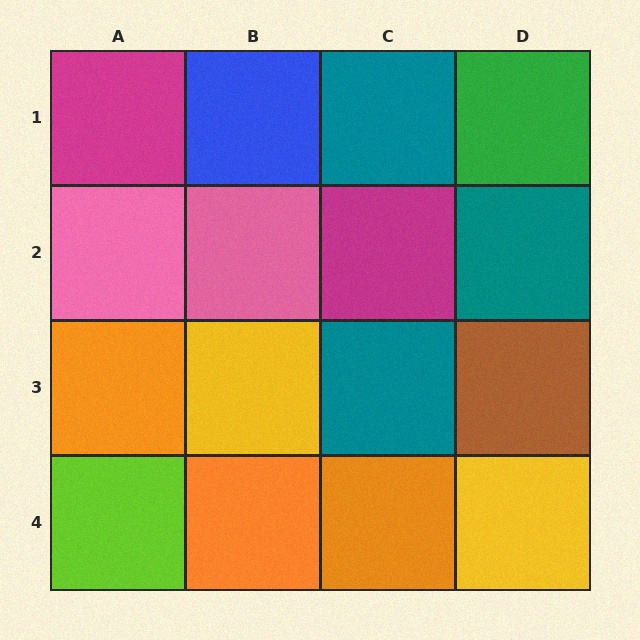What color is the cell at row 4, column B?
Orange.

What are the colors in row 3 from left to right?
Orange, yellow, teal, brown.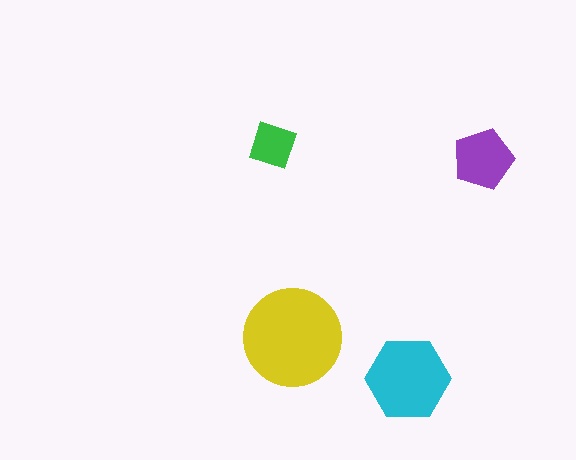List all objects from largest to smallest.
The yellow circle, the cyan hexagon, the purple pentagon, the green diamond.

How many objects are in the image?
There are 4 objects in the image.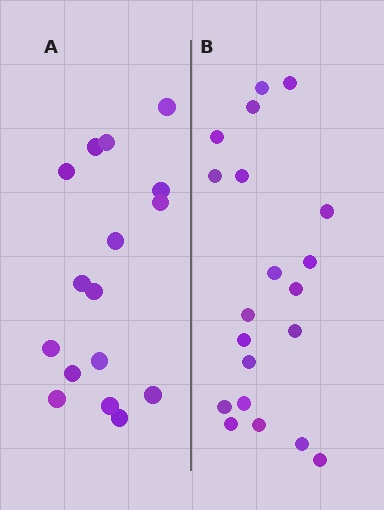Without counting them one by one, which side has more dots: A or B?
Region B (the right region) has more dots.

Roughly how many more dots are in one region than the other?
Region B has about 4 more dots than region A.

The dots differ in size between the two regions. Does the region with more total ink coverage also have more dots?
No. Region A has more total ink coverage because its dots are larger, but region B actually contains more individual dots. Total area can be misleading — the number of items is what matters here.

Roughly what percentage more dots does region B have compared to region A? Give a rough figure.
About 25% more.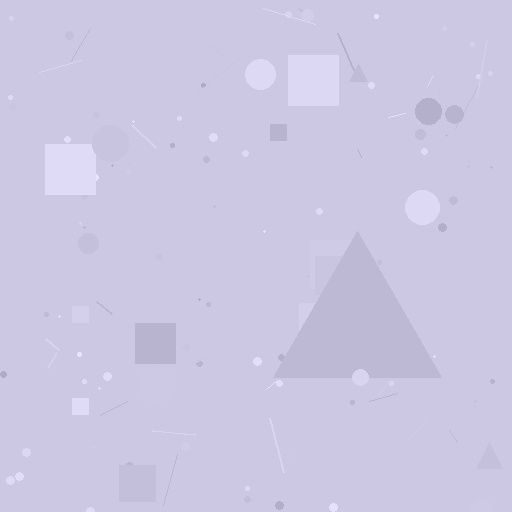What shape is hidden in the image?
A triangle is hidden in the image.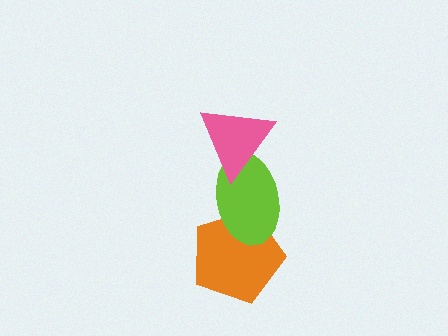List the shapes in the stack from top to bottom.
From top to bottom: the pink triangle, the lime ellipse, the orange pentagon.